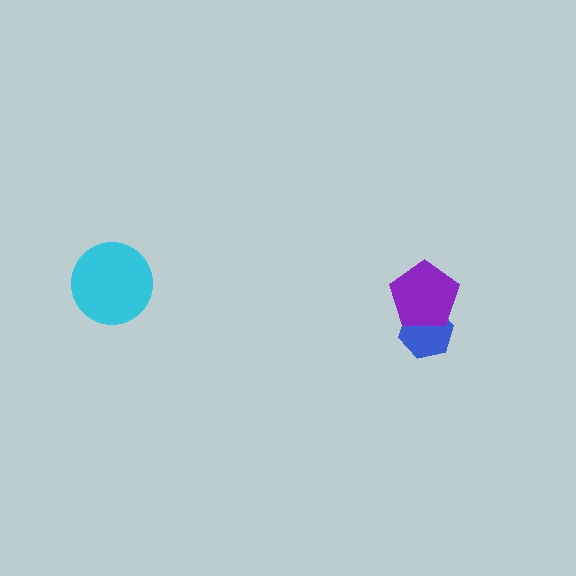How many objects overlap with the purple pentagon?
1 object overlaps with the purple pentagon.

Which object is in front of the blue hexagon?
The purple pentagon is in front of the blue hexagon.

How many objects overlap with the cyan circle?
0 objects overlap with the cyan circle.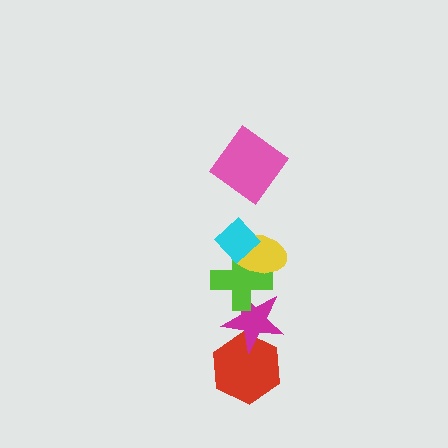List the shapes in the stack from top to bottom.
From top to bottom: the pink diamond, the cyan diamond, the yellow ellipse, the lime cross, the magenta star, the red hexagon.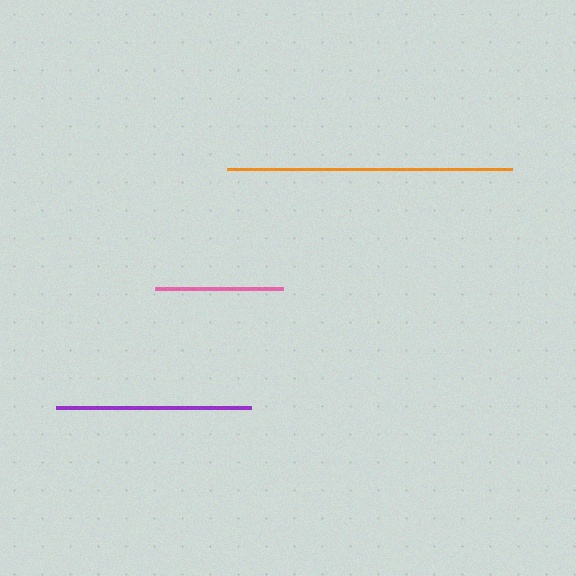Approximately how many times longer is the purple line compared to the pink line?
The purple line is approximately 1.5 times the length of the pink line.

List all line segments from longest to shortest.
From longest to shortest: orange, purple, pink.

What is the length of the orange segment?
The orange segment is approximately 285 pixels long.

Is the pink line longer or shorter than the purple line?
The purple line is longer than the pink line.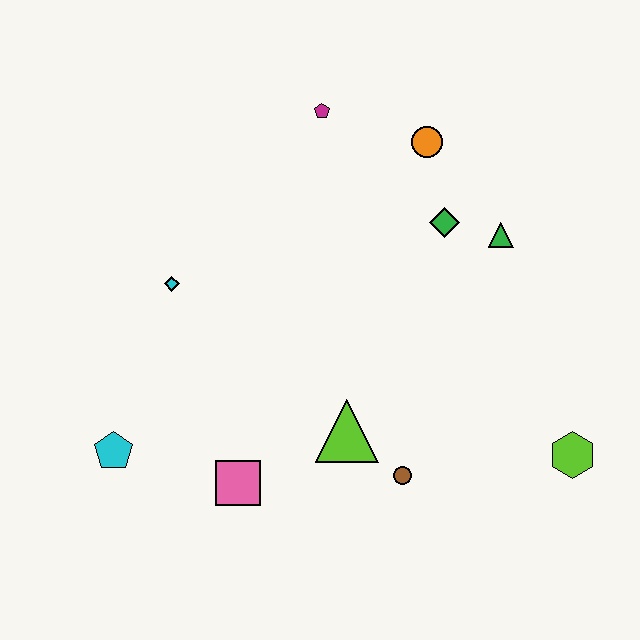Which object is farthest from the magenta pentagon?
The lime hexagon is farthest from the magenta pentagon.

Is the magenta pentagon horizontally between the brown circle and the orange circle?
No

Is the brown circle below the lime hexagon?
Yes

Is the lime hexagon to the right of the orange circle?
Yes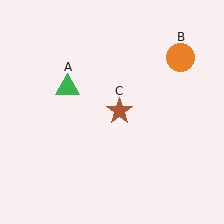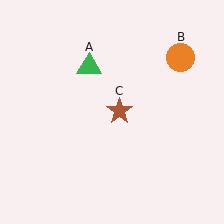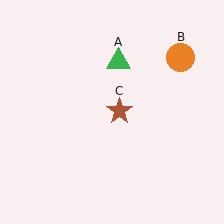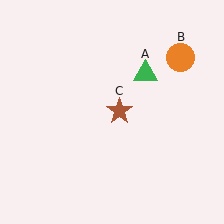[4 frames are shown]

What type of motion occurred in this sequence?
The green triangle (object A) rotated clockwise around the center of the scene.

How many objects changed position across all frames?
1 object changed position: green triangle (object A).